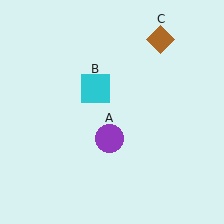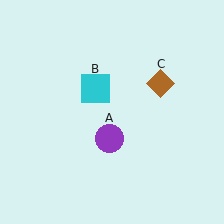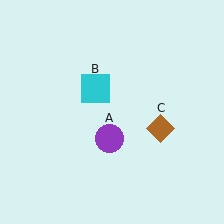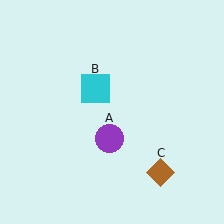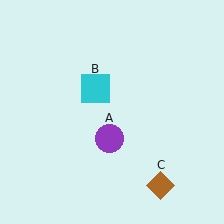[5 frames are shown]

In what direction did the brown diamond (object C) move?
The brown diamond (object C) moved down.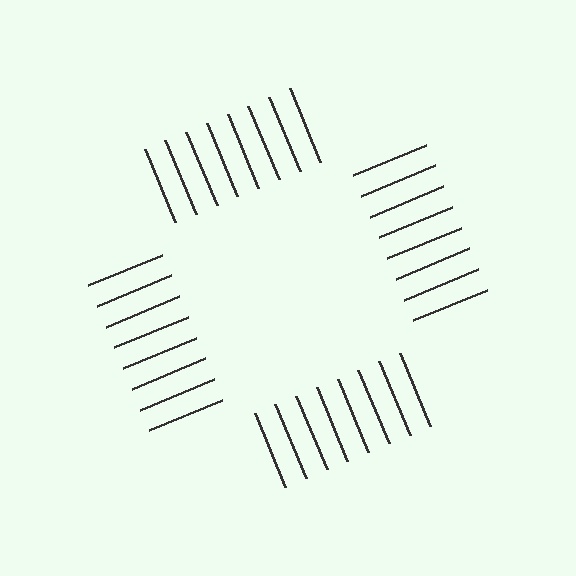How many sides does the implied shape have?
4 sides — the line-ends trace a square.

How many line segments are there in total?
32 — 8 along each of the 4 edges.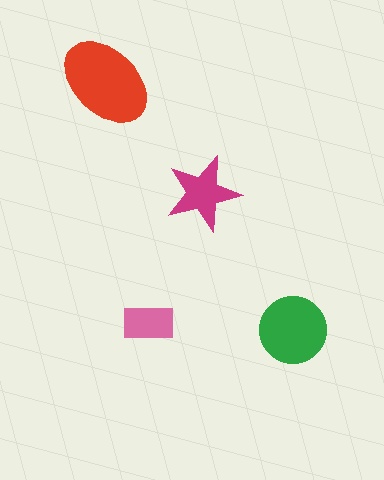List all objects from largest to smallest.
The red ellipse, the green circle, the magenta star, the pink rectangle.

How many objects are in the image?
There are 4 objects in the image.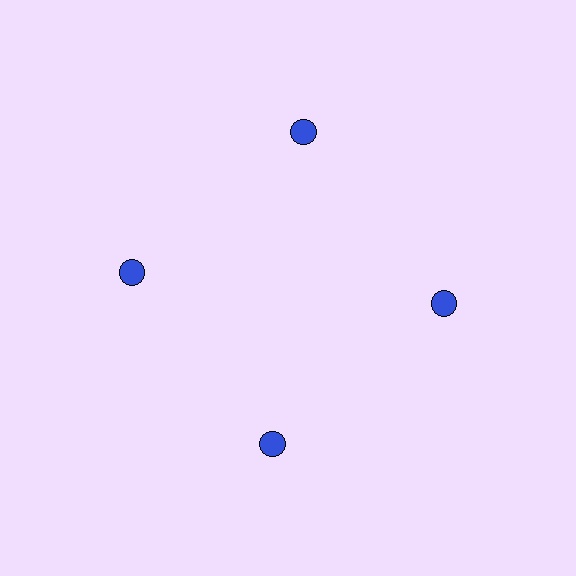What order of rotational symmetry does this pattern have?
This pattern has 4-fold rotational symmetry.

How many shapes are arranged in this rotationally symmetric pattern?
There are 4 shapes, arranged in 4 groups of 1.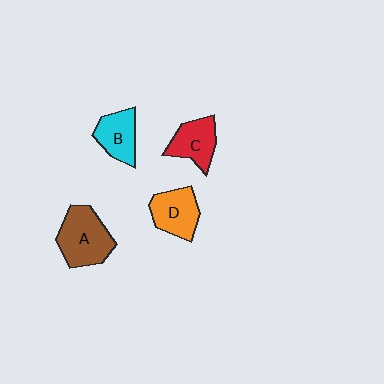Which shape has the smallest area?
Shape B (cyan).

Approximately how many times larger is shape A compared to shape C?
Approximately 1.4 times.